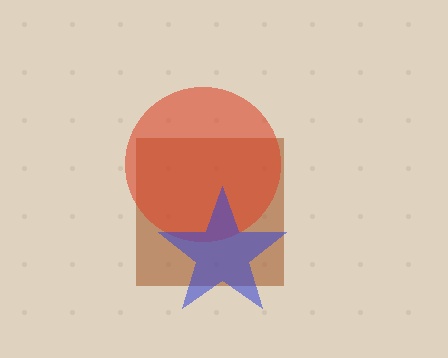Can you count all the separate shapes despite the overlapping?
Yes, there are 3 separate shapes.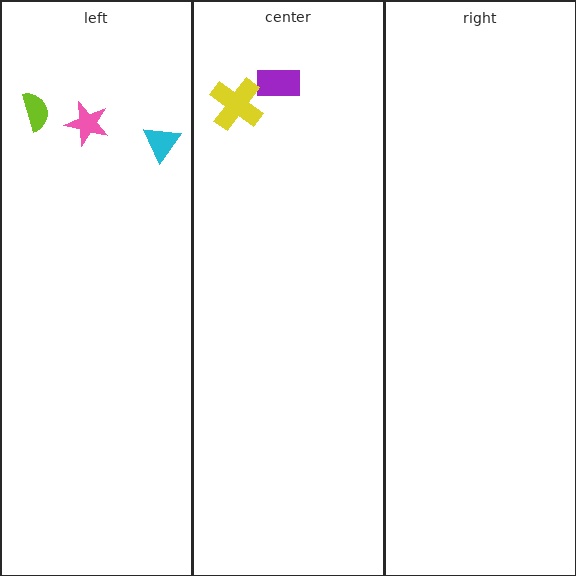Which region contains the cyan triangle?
The left region.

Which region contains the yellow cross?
The center region.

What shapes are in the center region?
The purple rectangle, the yellow cross.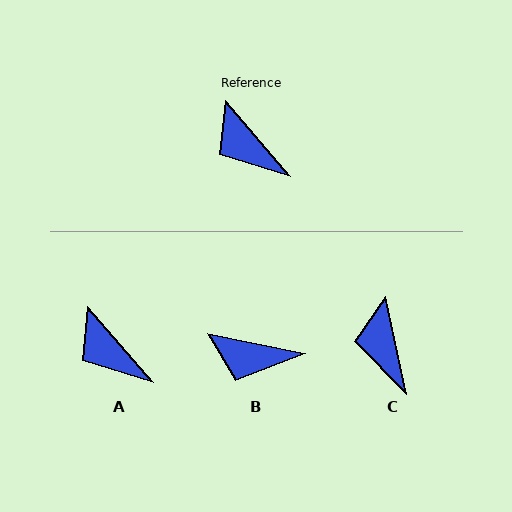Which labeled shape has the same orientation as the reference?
A.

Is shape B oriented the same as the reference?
No, it is off by about 38 degrees.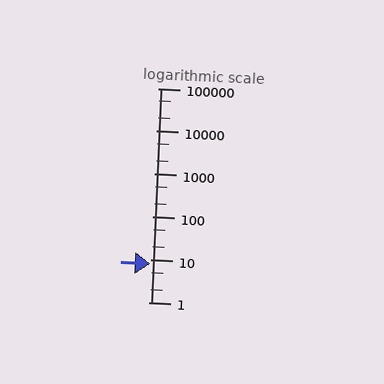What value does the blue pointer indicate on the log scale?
The pointer indicates approximately 8.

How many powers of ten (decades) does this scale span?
The scale spans 5 decades, from 1 to 100000.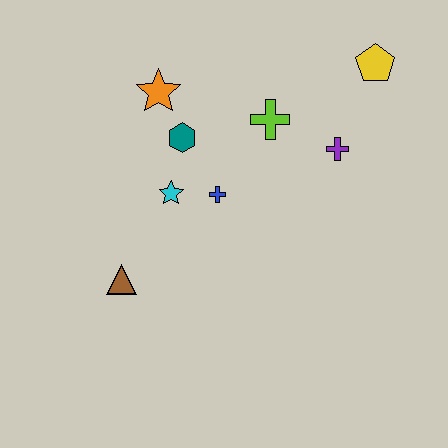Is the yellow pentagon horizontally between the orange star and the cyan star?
No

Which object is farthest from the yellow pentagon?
The brown triangle is farthest from the yellow pentagon.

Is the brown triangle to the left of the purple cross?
Yes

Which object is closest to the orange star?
The teal hexagon is closest to the orange star.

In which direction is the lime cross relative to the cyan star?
The lime cross is to the right of the cyan star.